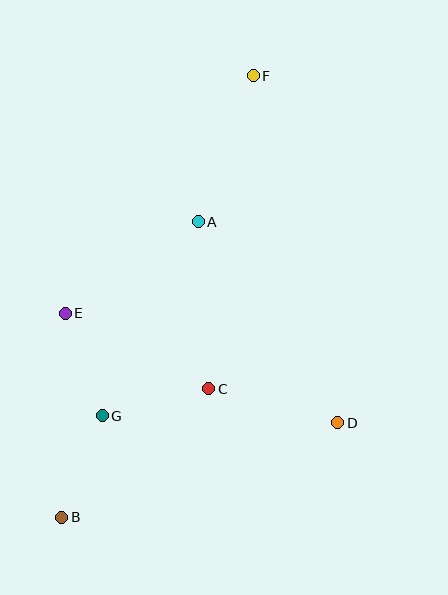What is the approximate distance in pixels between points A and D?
The distance between A and D is approximately 245 pixels.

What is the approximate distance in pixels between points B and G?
The distance between B and G is approximately 109 pixels.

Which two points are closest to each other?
Points E and G are closest to each other.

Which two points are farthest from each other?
Points B and F are farthest from each other.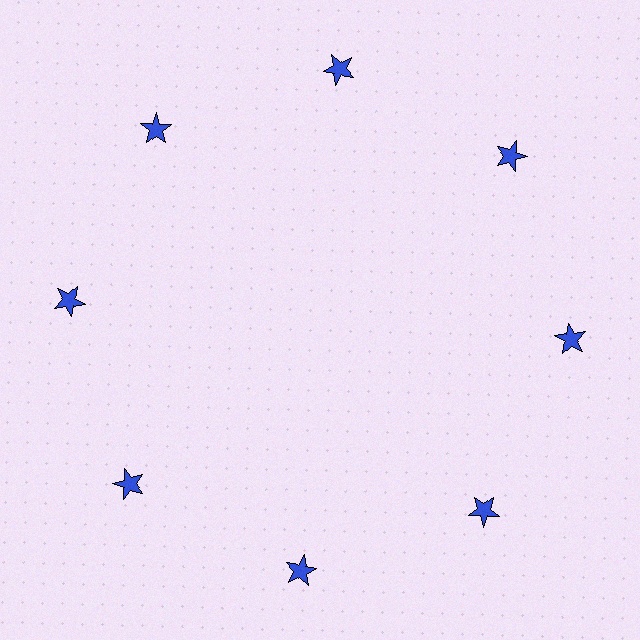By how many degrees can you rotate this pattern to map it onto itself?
The pattern maps onto itself every 45 degrees of rotation.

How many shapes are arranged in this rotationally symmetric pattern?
There are 8 shapes, arranged in 8 groups of 1.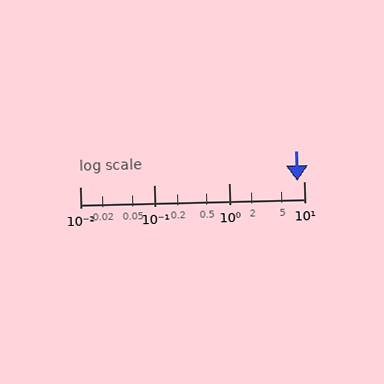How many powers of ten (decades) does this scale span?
The scale spans 3 decades, from 0.01 to 10.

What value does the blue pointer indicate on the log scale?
The pointer indicates approximately 8.1.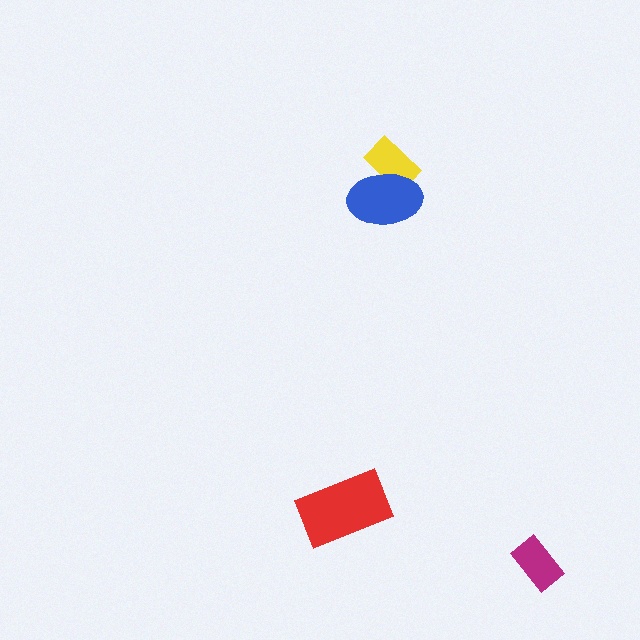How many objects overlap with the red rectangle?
0 objects overlap with the red rectangle.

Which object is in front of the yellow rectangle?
The blue ellipse is in front of the yellow rectangle.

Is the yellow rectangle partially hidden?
Yes, it is partially covered by another shape.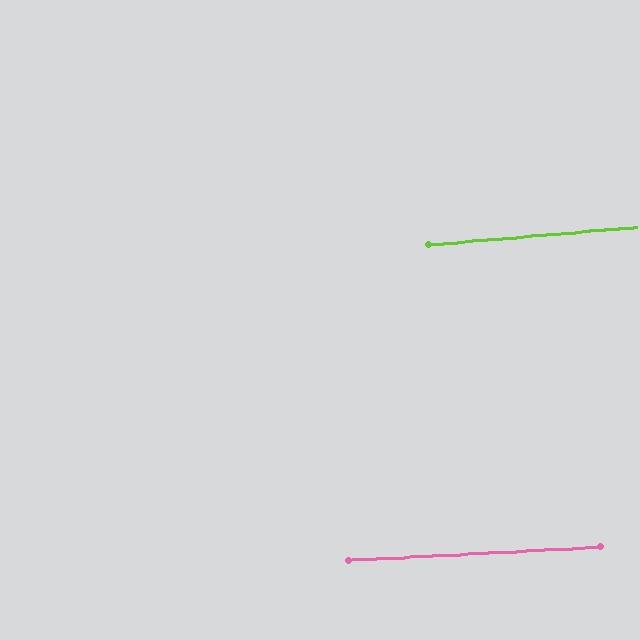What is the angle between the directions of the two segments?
Approximately 2 degrees.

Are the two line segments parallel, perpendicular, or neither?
Parallel — their directions differ by only 1.7°.